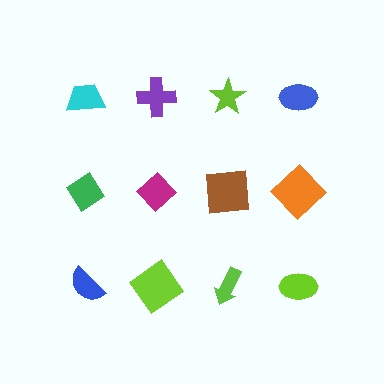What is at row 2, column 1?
A green diamond.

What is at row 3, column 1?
A blue semicircle.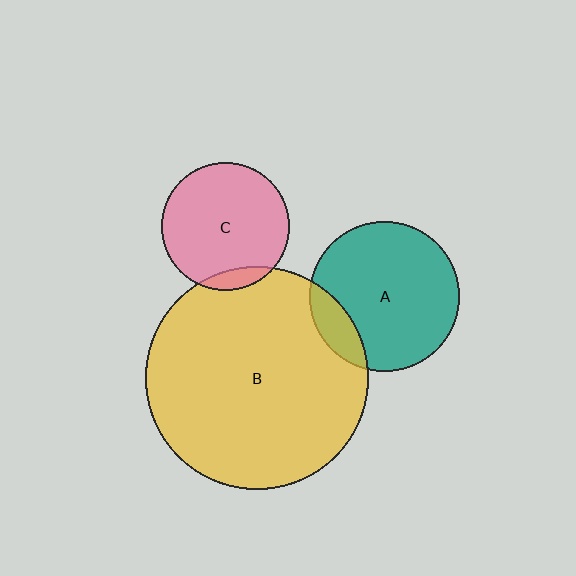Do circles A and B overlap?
Yes.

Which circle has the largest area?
Circle B (yellow).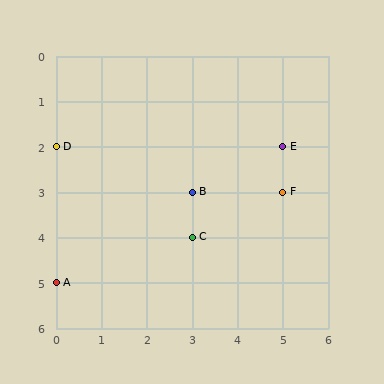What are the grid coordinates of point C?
Point C is at grid coordinates (3, 4).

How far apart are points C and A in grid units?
Points C and A are 3 columns and 1 row apart (about 3.2 grid units diagonally).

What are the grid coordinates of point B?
Point B is at grid coordinates (3, 3).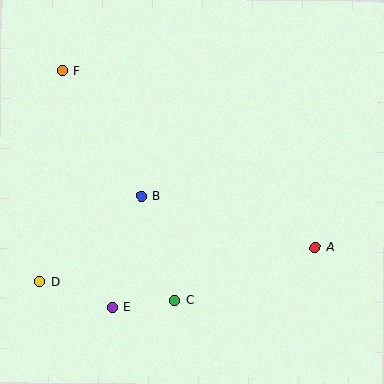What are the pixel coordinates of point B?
Point B is at (141, 196).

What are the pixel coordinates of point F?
Point F is at (62, 71).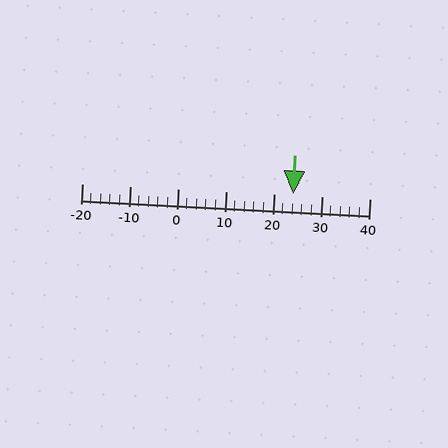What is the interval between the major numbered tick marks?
The major tick marks are spaced 10 units apart.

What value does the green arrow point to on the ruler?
The green arrow points to approximately 24.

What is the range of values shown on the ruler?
The ruler shows values from -20 to 40.